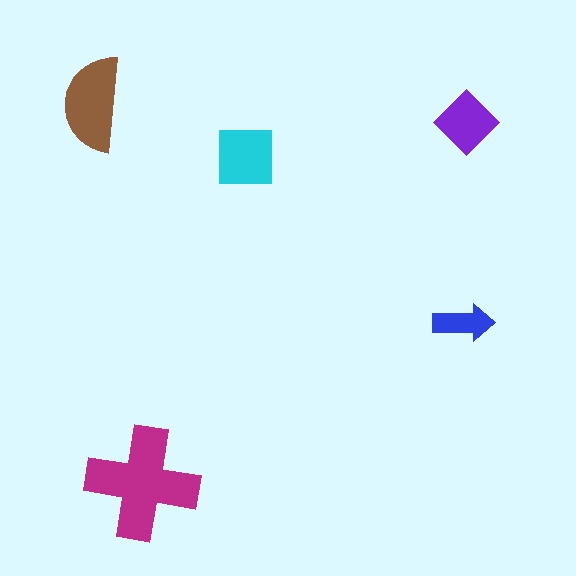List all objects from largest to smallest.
The magenta cross, the brown semicircle, the cyan square, the purple diamond, the blue arrow.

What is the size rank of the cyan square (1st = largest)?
3rd.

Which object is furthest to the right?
The purple diamond is rightmost.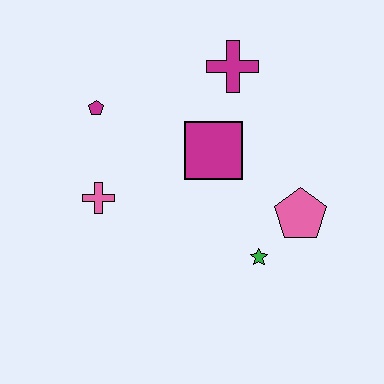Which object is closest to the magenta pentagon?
The pink cross is closest to the magenta pentagon.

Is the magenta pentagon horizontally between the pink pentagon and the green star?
No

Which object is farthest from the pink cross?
The pink pentagon is farthest from the pink cross.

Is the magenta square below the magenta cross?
Yes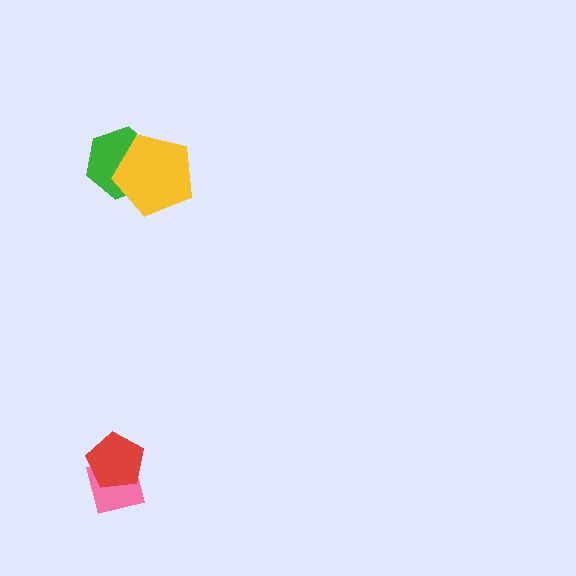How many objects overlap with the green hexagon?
1 object overlaps with the green hexagon.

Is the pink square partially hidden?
Yes, it is partially covered by another shape.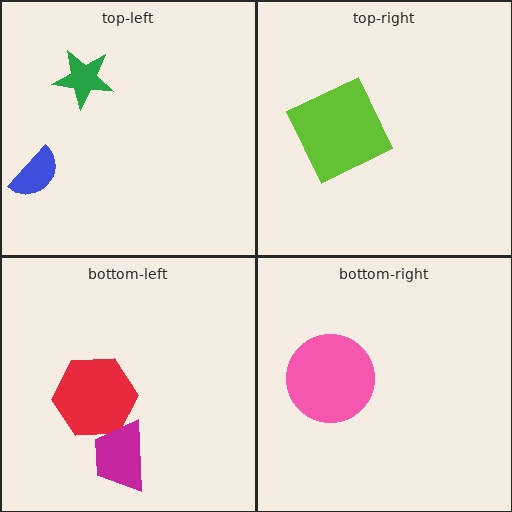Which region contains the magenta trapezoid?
The bottom-left region.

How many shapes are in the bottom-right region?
1.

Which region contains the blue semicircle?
The top-left region.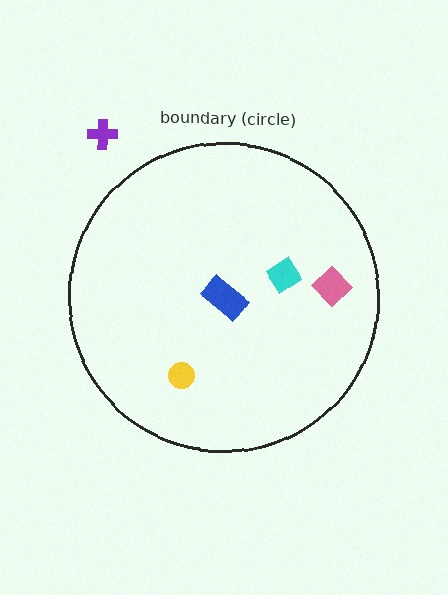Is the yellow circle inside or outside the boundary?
Inside.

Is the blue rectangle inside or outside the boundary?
Inside.